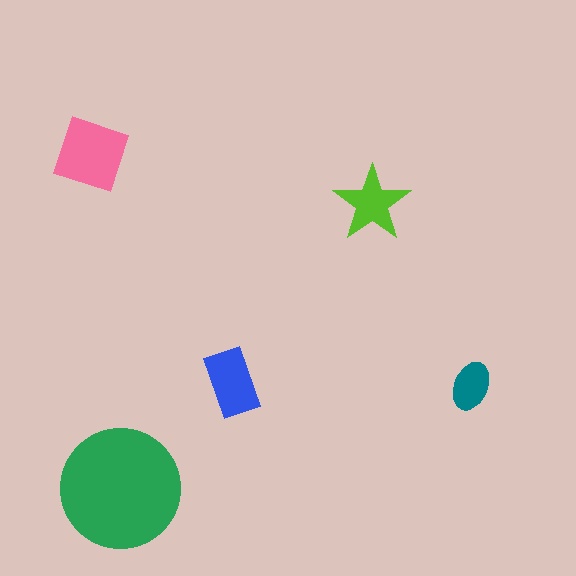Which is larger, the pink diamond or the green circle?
The green circle.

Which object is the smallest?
The teal ellipse.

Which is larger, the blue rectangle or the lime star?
The blue rectangle.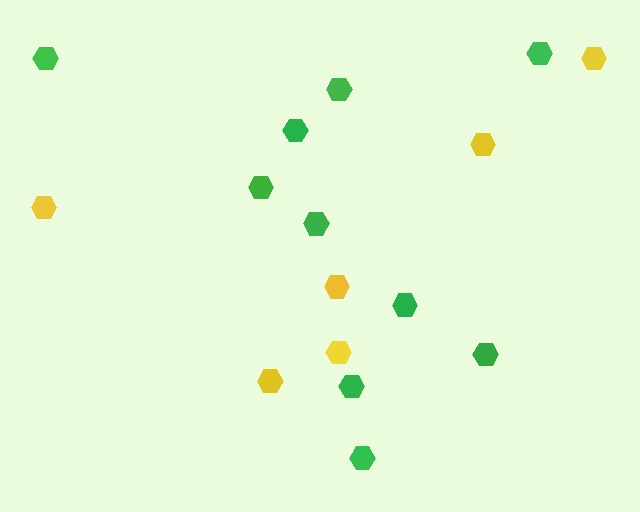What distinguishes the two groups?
There are 2 groups: one group of yellow hexagons (6) and one group of green hexagons (10).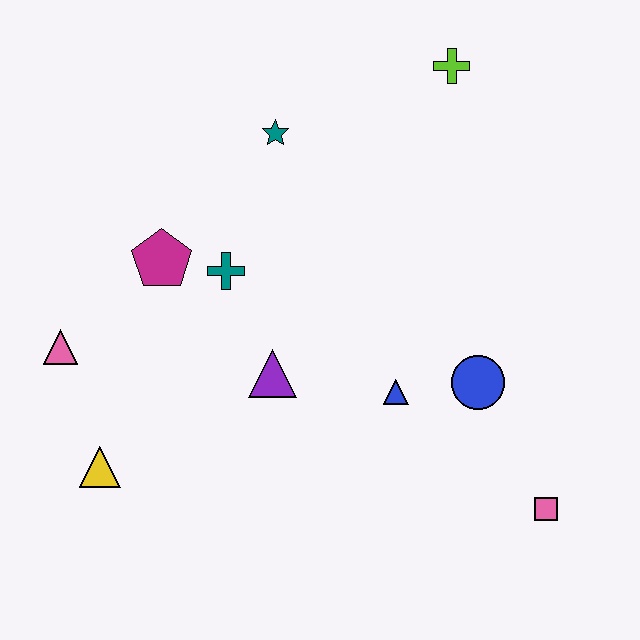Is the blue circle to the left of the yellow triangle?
No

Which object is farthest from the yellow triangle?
The lime cross is farthest from the yellow triangle.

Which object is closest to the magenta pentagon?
The teal cross is closest to the magenta pentagon.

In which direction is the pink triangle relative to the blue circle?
The pink triangle is to the left of the blue circle.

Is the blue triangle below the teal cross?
Yes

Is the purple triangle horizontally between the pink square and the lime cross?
No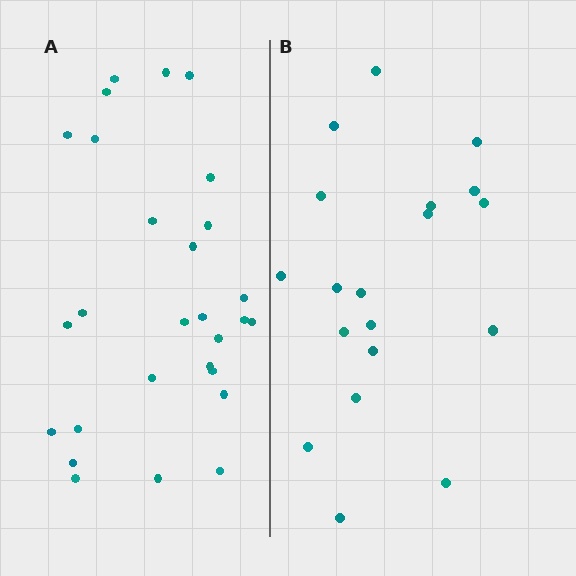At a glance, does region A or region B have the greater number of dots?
Region A (the left region) has more dots.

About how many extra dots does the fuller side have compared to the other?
Region A has roughly 8 or so more dots than region B.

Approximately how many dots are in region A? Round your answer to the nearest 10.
About 30 dots. (The exact count is 28, which rounds to 30.)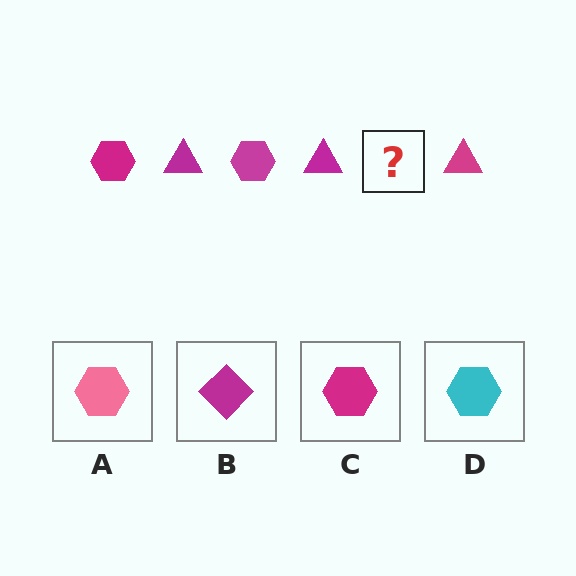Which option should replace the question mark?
Option C.